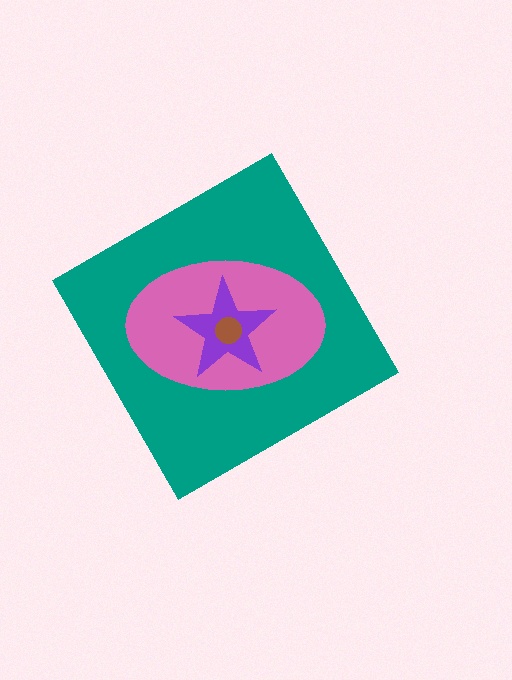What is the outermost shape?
The teal diamond.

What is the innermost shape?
The brown circle.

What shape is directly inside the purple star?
The brown circle.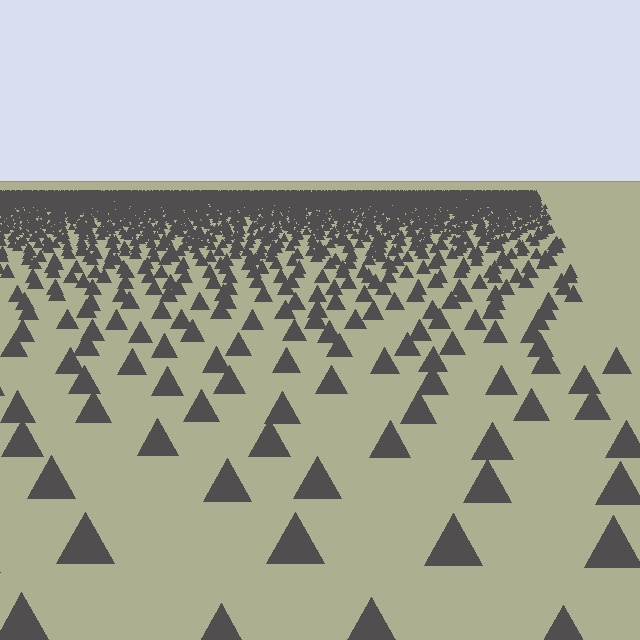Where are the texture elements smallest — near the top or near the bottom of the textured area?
Near the top.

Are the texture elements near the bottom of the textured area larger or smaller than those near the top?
Larger. Near the bottom, elements are closer to the viewer and appear at a bigger on-screen size.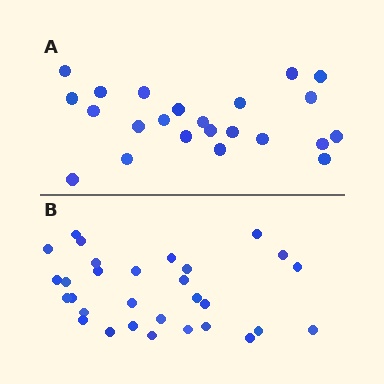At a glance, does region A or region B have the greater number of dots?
Region B (the bottom region) has more dots.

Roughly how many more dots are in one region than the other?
Region B has roughly 8 or so more dots than region A.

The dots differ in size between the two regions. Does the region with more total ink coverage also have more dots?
No. Region A has more total ink coverage because its dots are larger, but region B actually contains more individual dots. Total area can be misleading — the number of items is what matters here.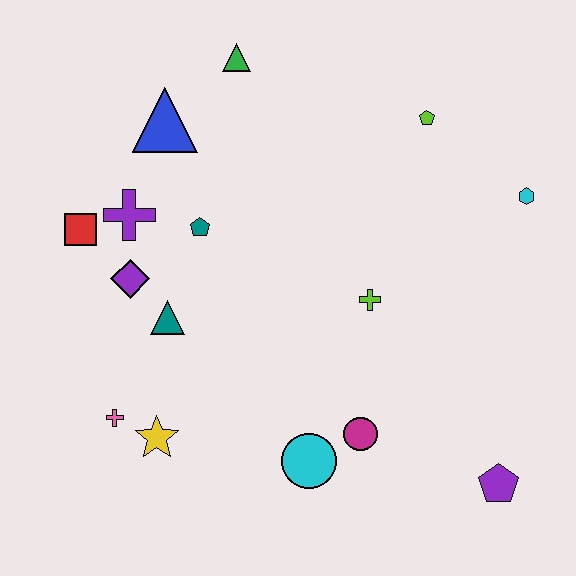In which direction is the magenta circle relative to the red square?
The magenta circle is to the right of the red square.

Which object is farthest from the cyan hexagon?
The pink cross is farthest from the cyan hexagon.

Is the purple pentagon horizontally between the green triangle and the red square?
No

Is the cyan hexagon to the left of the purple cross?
No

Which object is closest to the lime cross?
The magenta circle is closest to the lime cross.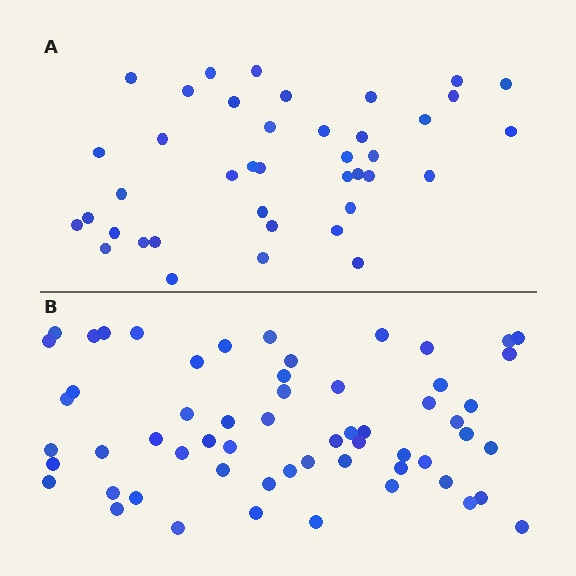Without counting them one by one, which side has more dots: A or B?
Region B (the bottom region) has more dots.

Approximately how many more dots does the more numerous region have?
Region B has approximately 20 more dots than region A.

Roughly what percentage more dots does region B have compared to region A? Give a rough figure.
About 50% more.